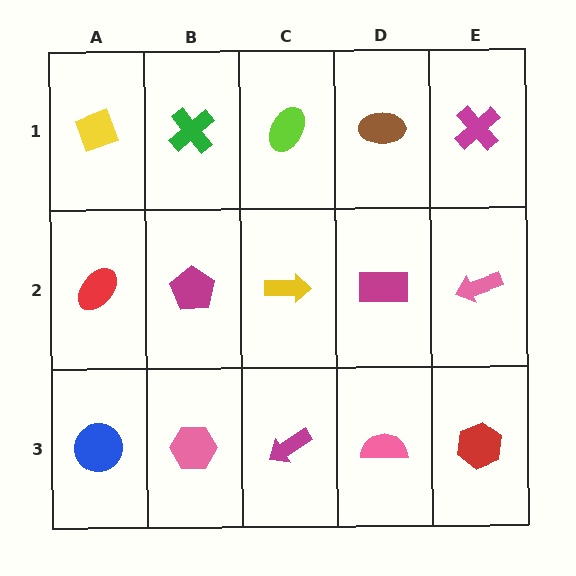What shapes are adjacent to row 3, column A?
A red ellipse (row 2, column A), a pink hexagon (row 3, column B).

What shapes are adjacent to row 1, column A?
A red ellipse (row 2, column A), a green cross (row 1, column B).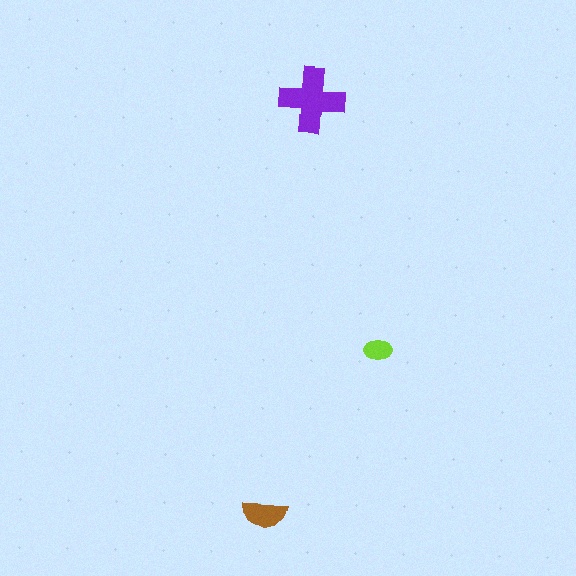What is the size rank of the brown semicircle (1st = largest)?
2nd.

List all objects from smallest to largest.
The lime ellipse, the brown semicircle, the purple cross.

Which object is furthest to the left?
The brown semicircle is leftmost.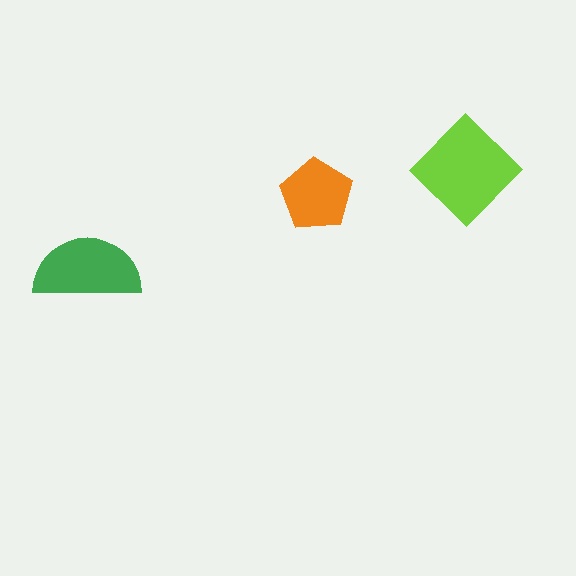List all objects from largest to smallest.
The lime diamond, the green semicircle, the orange pentagon.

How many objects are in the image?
There are 3 objects in the image.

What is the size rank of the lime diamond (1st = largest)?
1st.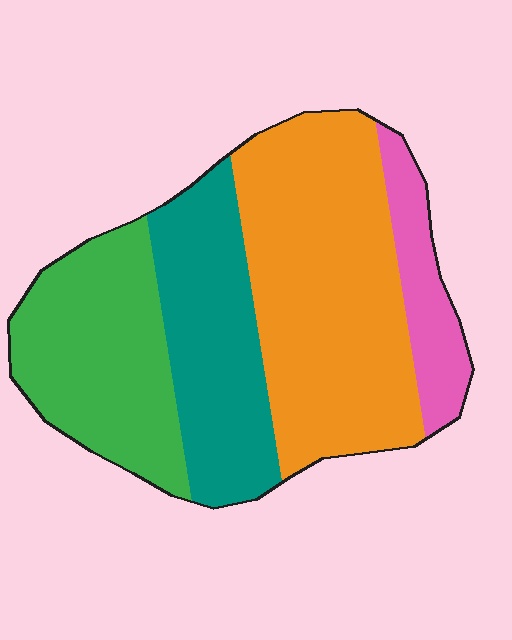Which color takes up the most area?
Orange, at roughly 40%.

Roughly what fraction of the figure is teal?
Teal takes up about one quarter (1/4) of the figure.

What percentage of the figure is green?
Green covers 25% of the figure.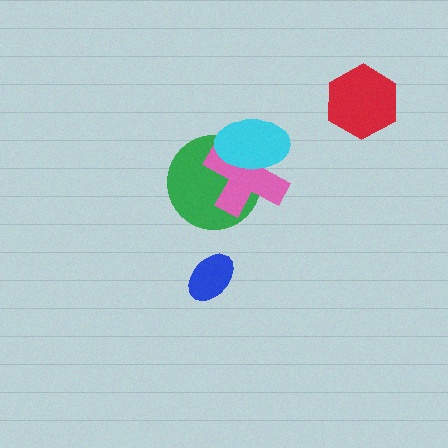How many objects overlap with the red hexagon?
0 objects overlap with the red hexagon.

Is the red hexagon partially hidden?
No, no other shape covers it.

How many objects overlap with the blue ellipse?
0 objects overlap with the blue ellipse.